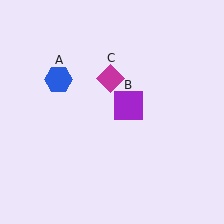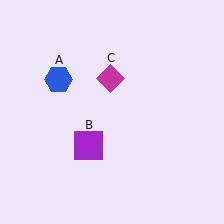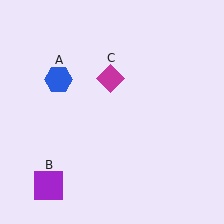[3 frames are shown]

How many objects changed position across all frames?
1 object changed position: purple square (object B).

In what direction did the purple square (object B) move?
The purple square (object B) moved down and to the left.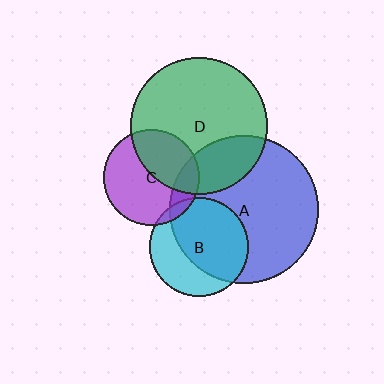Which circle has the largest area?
Circle A (blue).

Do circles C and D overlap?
Yes.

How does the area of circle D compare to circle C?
Approximately 2.0 times.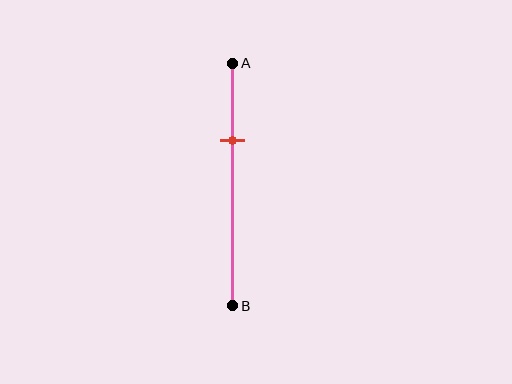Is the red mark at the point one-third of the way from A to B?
Yes, the mark is approximately at the one-third point.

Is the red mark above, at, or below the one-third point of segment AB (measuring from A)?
The red mark is approximately at the one-third point of segment AB.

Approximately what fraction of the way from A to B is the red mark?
The red mark is approximately 30% of the way from A to B.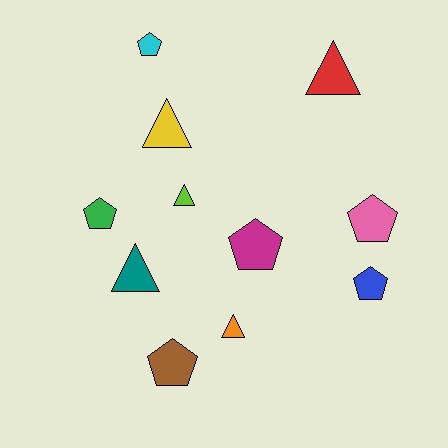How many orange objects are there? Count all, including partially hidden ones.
There is 1 orange object.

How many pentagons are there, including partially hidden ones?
There are 6 pentagons.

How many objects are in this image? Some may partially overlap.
There are 11 objects.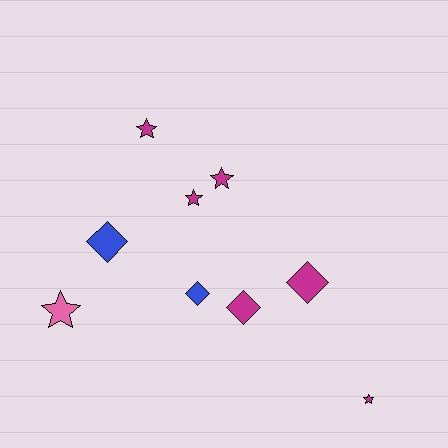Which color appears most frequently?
Magenta, with 6 objects.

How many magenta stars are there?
There are 4 magenta stars.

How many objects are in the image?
There are 9 objects.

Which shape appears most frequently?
Star, with 5 objects.